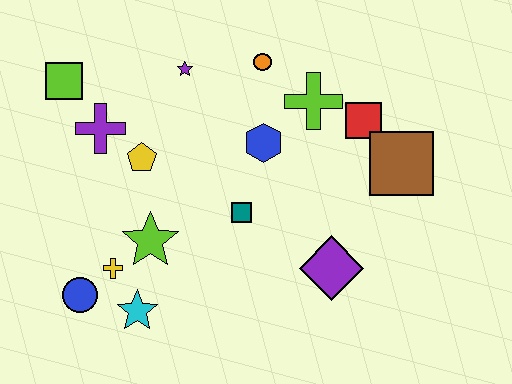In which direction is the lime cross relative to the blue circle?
The lime cross is to the right of the blue circle.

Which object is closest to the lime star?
The yellow cross is closest to the lime star.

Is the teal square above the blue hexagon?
No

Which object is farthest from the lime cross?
The blue circle is farthest from the lime cross.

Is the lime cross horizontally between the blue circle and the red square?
Yes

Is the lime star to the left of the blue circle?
No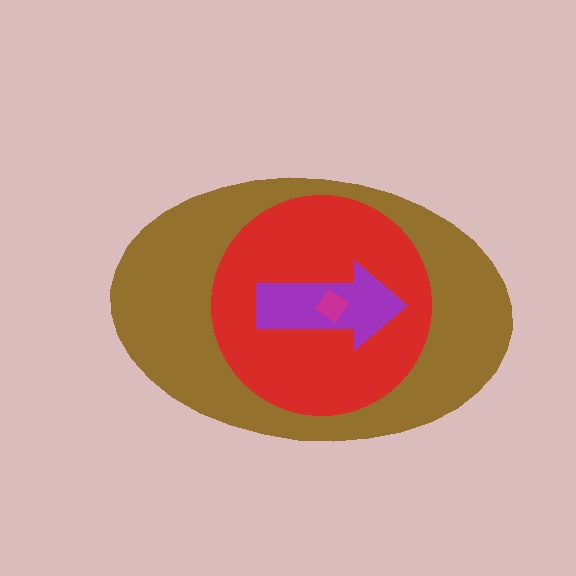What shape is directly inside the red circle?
The purple arrow.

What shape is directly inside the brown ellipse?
The red circle.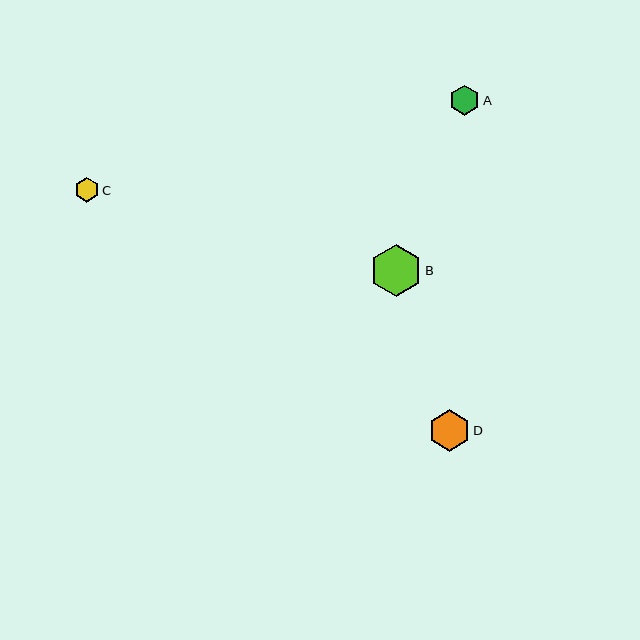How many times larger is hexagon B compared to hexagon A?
Hexagon B is approximately 1.7 times the size of hexagon A.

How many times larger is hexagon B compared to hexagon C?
Hexagon B is approximately 2.1 times the size of hexagon C.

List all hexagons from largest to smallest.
From largest to smallest: B, D, A, C.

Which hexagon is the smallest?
Hexagon C is the smallest with a size of approximately 25 pixels.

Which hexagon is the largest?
Hexagon B is the largest with a size of approximately 52 pixels.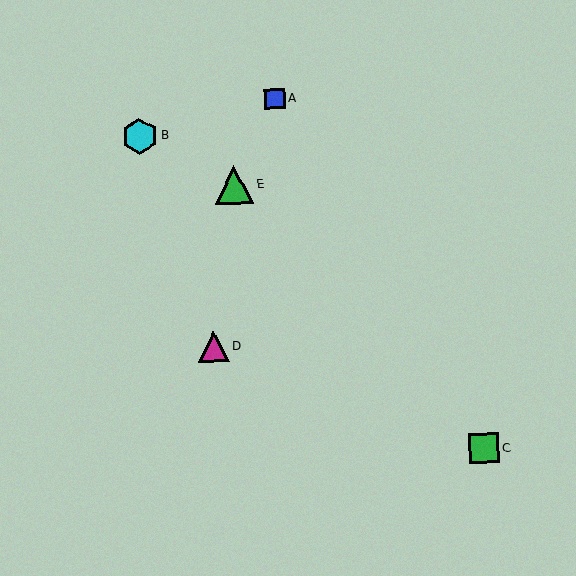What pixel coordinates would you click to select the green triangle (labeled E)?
Click at (234, 185) to select the green triangle E.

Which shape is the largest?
The green triangle (labeled E) is the largest.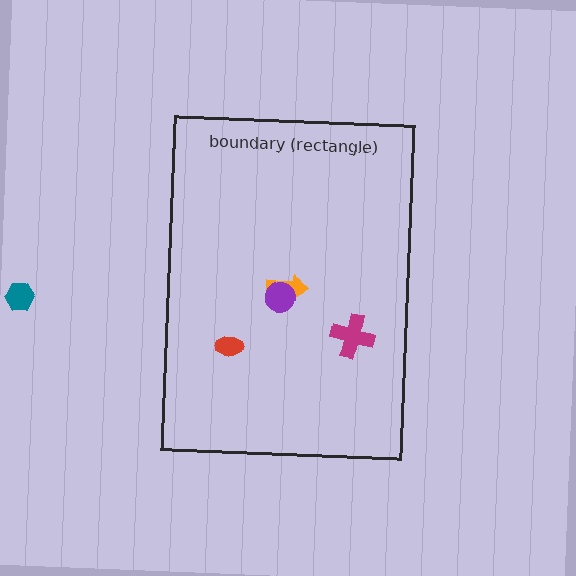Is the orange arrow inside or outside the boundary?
Inside.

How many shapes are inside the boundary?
4 inside, 1 outside.